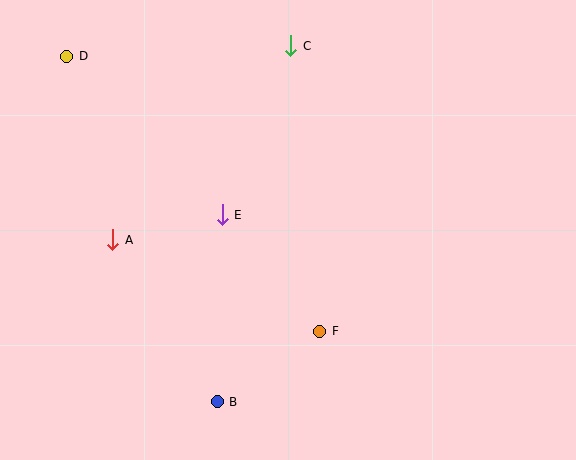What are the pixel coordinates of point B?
Point B is at (217, 402).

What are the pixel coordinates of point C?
Point C is at (291, 46).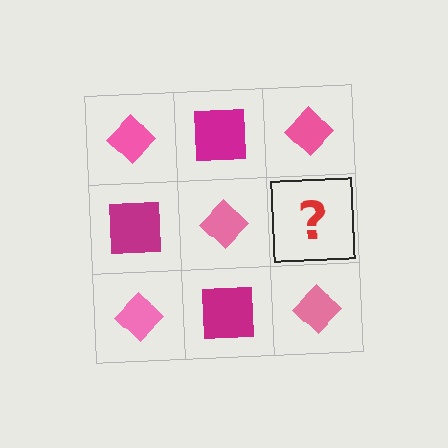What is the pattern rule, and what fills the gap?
The rule is that it alternates pink diamond and magenta square in a checkerboard pattern. The gap should be filled with a magenta square.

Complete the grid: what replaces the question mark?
The question mark should be replaced with a magenta square.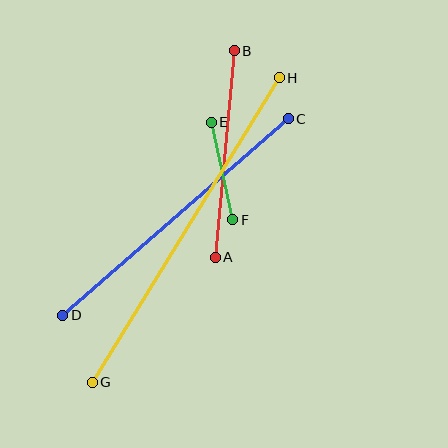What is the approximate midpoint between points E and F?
The midpoint is at approximately (222, 171) pixels.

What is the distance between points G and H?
The distance is approximately 357 pixels.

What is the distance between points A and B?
The distance is approximately 207 pixels.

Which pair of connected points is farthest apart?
Points G and H are farthest apart.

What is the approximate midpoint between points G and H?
The midpoint is at approximately (186, 230) pixels.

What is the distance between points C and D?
The distance is approximately 299 pixels.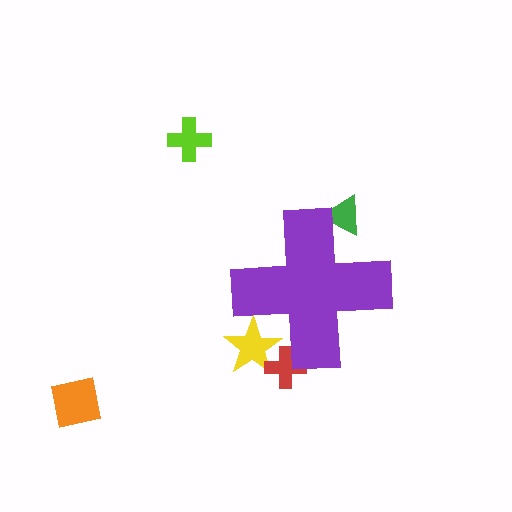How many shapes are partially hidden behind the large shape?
3 shapes are partially hidden.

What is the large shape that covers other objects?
A purple cross.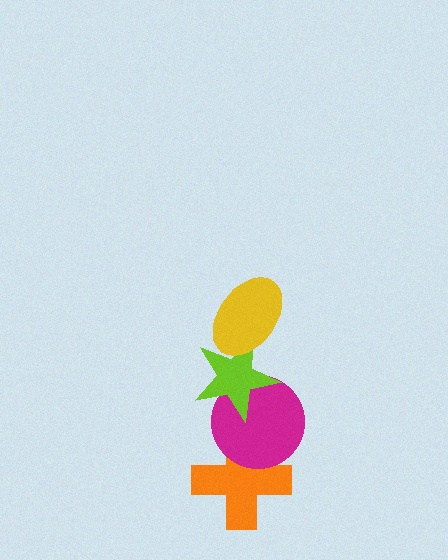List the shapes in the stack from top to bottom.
From top to bottom: the yellow ellipse, the lime star, the magenta circle, the orange cross.